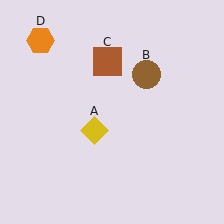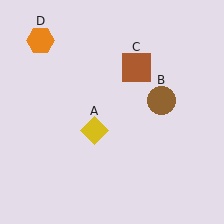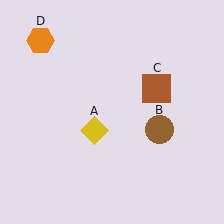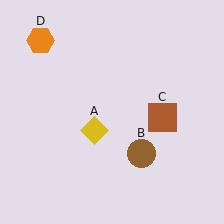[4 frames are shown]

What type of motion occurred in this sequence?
The brown circle (object B), brown square (object C) rotated clockwise around the center of the scene.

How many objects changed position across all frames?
2 objects changed position: brown circle (object B), brown square (object C).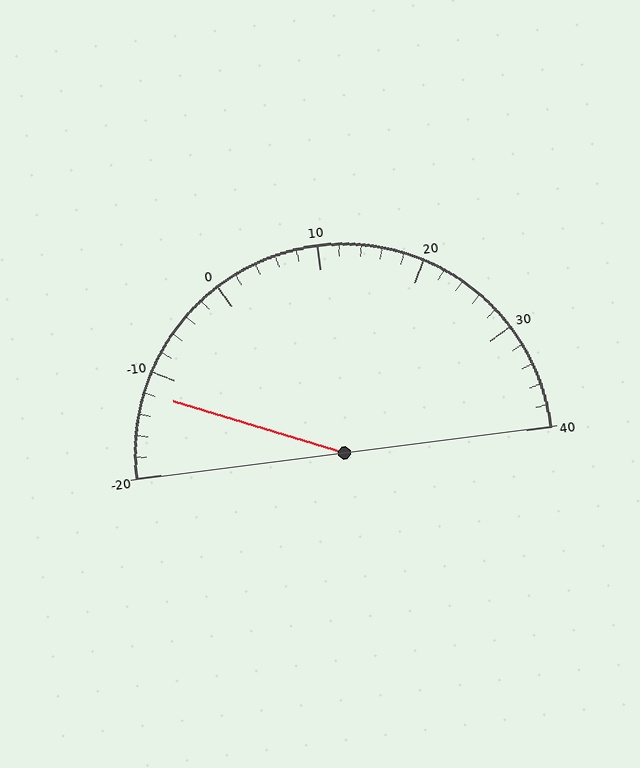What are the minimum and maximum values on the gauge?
The gauge ranges from -20 to 40.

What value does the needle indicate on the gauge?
The needle indicates approximately -12.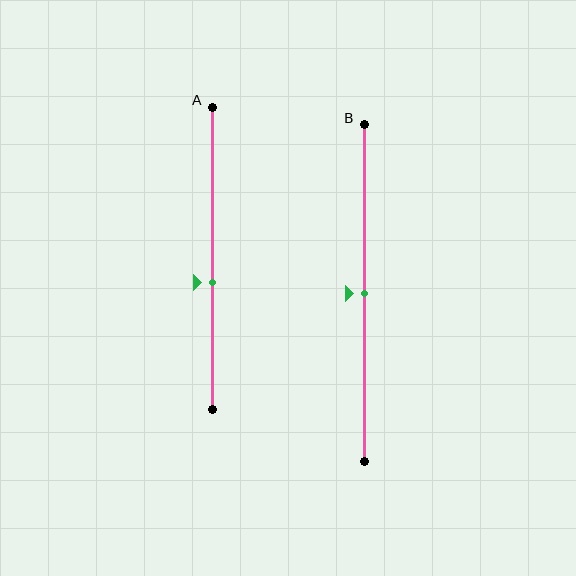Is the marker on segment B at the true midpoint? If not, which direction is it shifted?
Yes, the marker on segment B is at the true midpoint.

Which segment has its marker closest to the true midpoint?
Segment B has its marker closest to the true midpoint.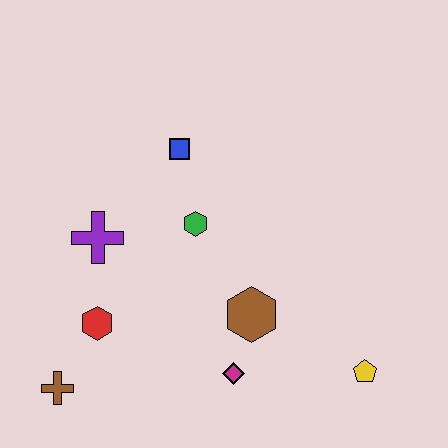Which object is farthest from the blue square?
The yellow pentagon is farthest from the blue square.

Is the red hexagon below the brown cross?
No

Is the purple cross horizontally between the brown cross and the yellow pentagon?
Yes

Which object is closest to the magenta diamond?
The brown hexagon is closest to the magenta diamond.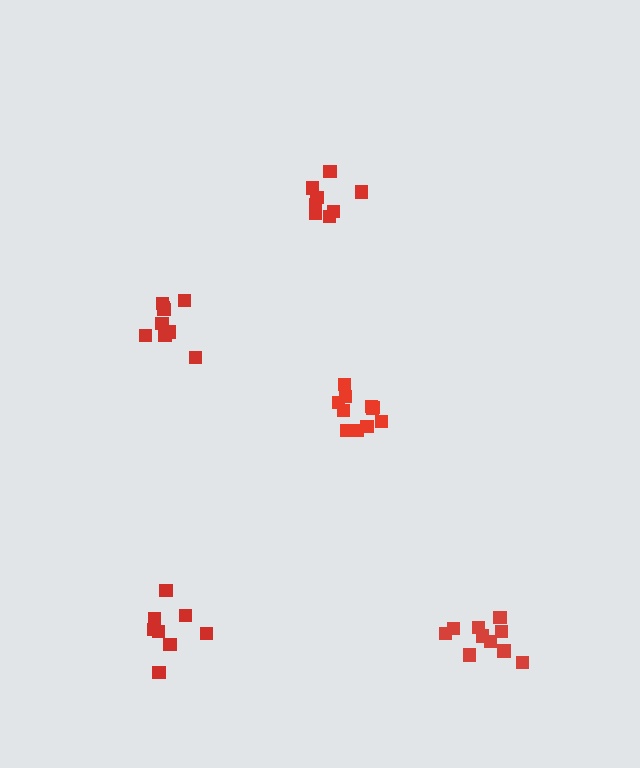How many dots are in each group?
Group 1: 8 dots, Group 2: 9 dots, Group 3: 8 dots, Group 4: 12 dots, Group 5: 10 dots (47 total).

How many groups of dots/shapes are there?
There are 5 groups.